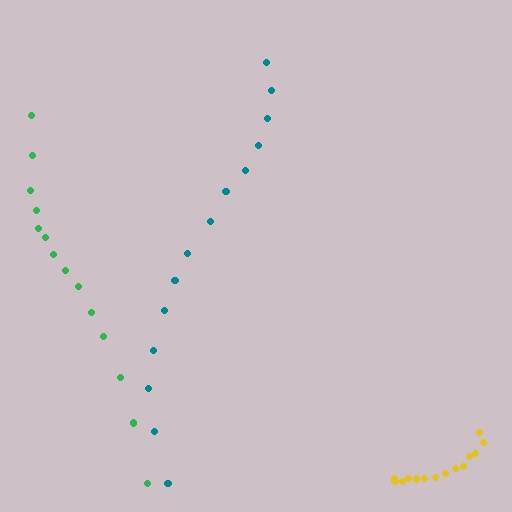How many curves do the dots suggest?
There are 3 distinct paths.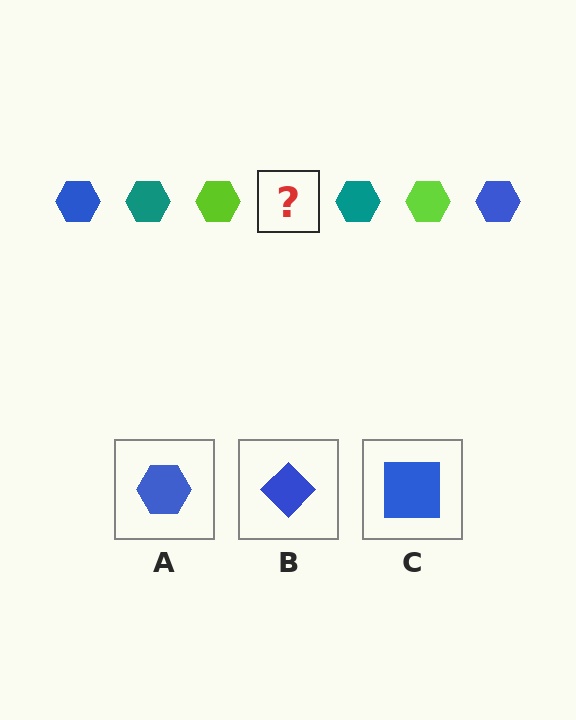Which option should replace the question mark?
Option A.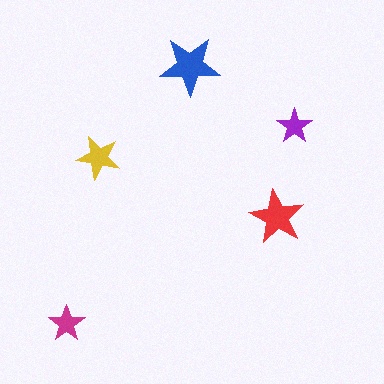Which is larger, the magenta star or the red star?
The red one.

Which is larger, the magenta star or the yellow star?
The yellow one.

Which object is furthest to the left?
The magenta star is leftmost.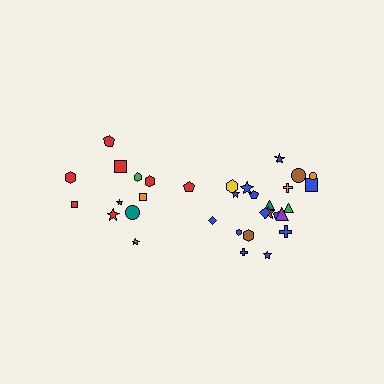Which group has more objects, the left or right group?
The right group.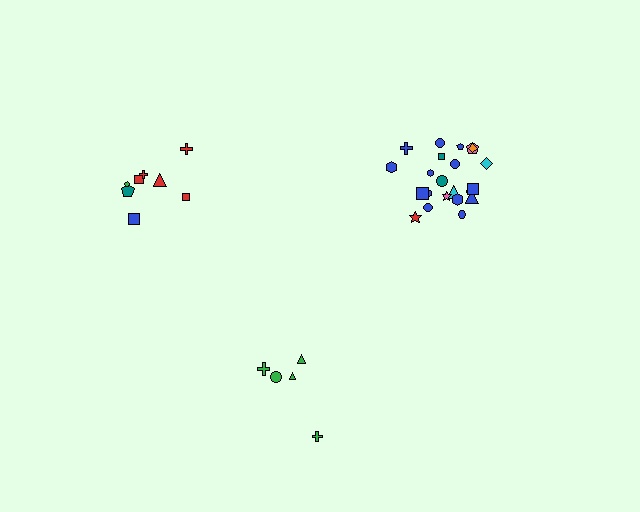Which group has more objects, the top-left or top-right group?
The top-right group.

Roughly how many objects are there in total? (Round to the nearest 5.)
Roughly 35 objects in total.